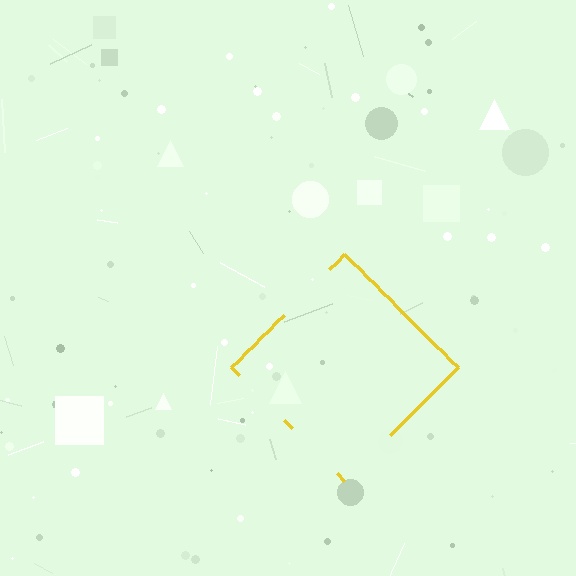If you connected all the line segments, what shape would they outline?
They would outline a diamond.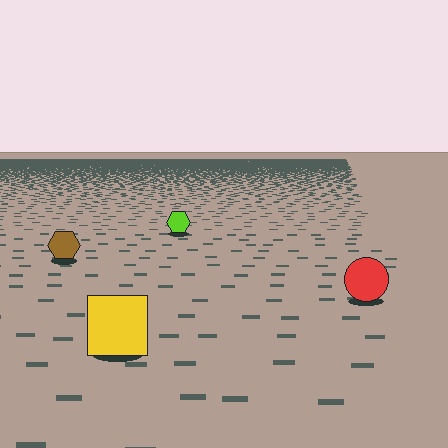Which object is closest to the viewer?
The yellow square is closest. The texture marks near it are larger and more spread out.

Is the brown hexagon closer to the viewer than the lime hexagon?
Yes. The brown hexagon is closer — you can tell from the texture gradient: the ground texture is coarser near it.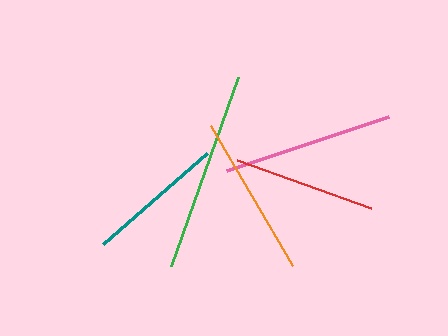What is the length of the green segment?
The green segment is approximately 200 pixels long.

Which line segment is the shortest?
The teal line is the shortest at approximately 138 pixels.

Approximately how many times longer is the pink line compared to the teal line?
The pink line is approximately 1.2 times the length of the teal line.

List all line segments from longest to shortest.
From longest to shortest: green, pink, orange, red, teal.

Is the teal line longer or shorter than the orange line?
The orange line is longer than the teal line.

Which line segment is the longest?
The green line is the longest at approximately 200 pixels.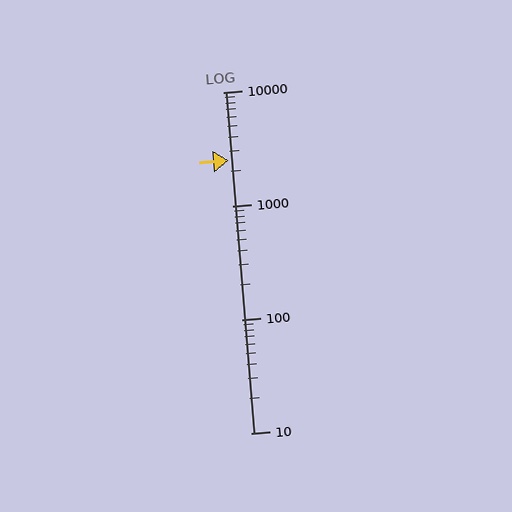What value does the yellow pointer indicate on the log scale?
The pointer indicates approximately 2500.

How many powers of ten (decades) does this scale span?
The scale spans 3 decades, from 10 to 10000.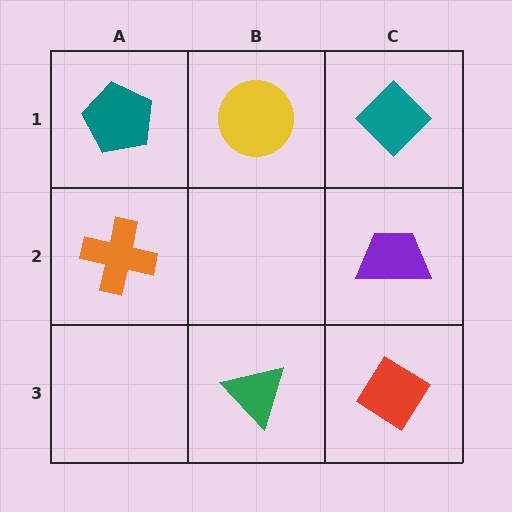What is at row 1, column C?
A teal diamond.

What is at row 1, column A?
A teal pentagon.